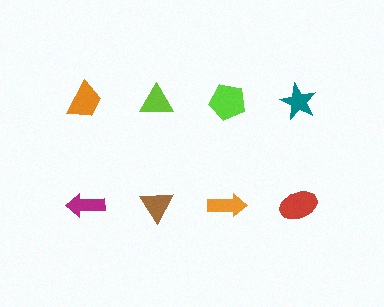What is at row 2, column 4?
A red ellipse.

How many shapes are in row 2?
4 shapes.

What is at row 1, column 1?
An orange trapezoid.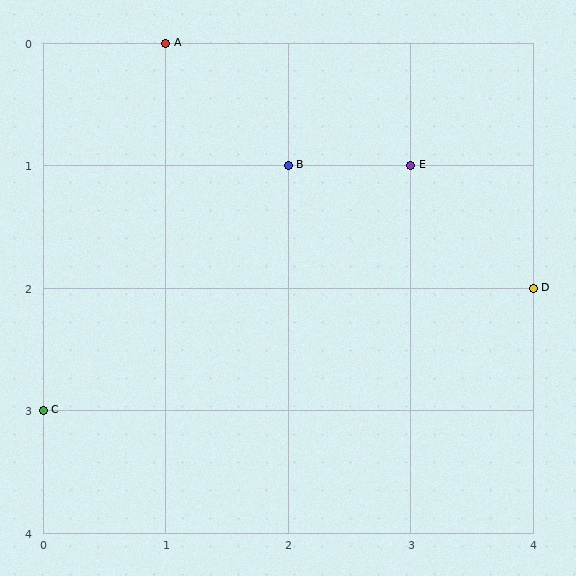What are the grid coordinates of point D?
Point D is at grid coordinates (4, 2).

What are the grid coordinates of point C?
Point C is at grid coordinates (0, 3).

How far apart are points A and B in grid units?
Points A and B are 1 column and 1 row apart (about 1.4 grid units diagonally).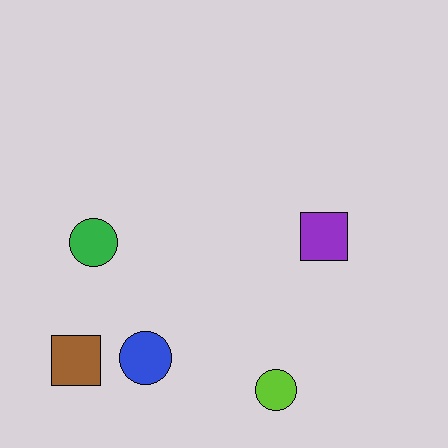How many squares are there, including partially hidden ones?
There are 2 squares.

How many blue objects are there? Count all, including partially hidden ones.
There is 1 blue object.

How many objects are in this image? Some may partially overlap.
There are 5 objects.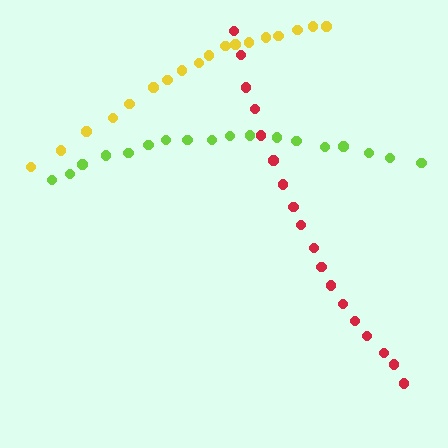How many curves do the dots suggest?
There are 3 distinct paths.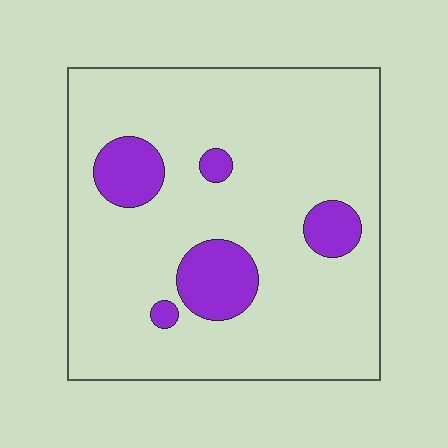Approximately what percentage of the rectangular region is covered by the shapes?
Approximately 15%.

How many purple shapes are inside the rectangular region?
5.